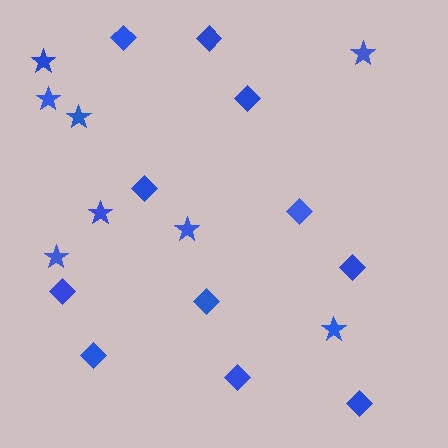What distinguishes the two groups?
There are 2 groups: one group of diamonds (11) and one group of stars (8).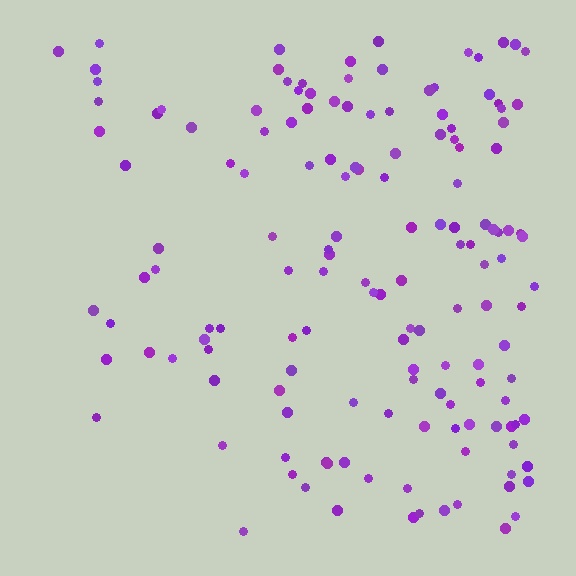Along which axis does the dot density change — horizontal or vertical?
Horizontal.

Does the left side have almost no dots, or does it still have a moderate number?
Still a moderate number, just noticeably fewer than the right.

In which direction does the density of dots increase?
From left to right, with the right side densest.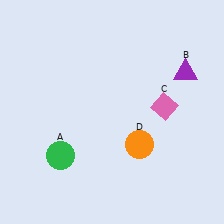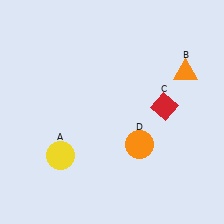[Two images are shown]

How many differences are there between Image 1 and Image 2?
There are 3 differences between the two images.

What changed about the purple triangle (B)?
In Image 1, B is purple. In Image 2, it changed to orange.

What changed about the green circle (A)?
In Image 1, A is green. In Image 2, it changed to yellow.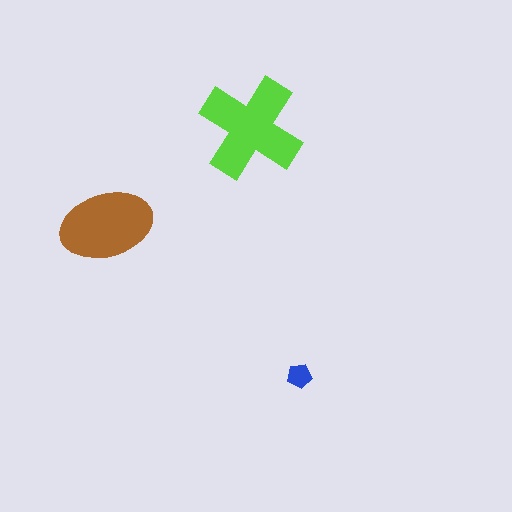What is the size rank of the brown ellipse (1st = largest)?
2nd.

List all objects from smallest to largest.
The blue pentagon, the brown ellipse, the lime cross.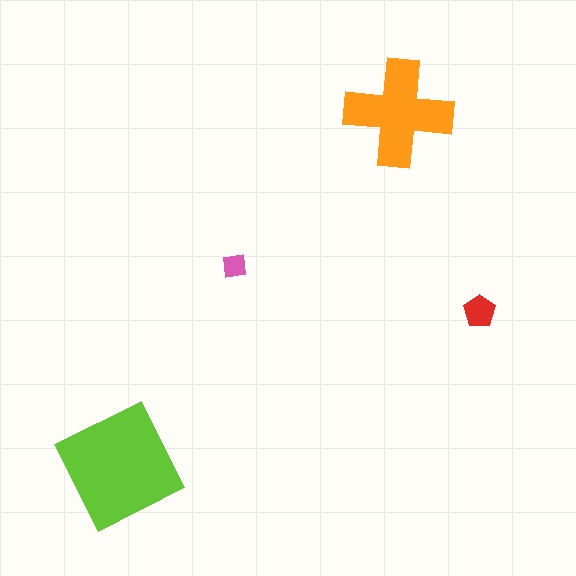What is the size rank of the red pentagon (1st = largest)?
3rd.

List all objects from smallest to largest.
The pink square, the red pentagon, the orange cross, the lime square.